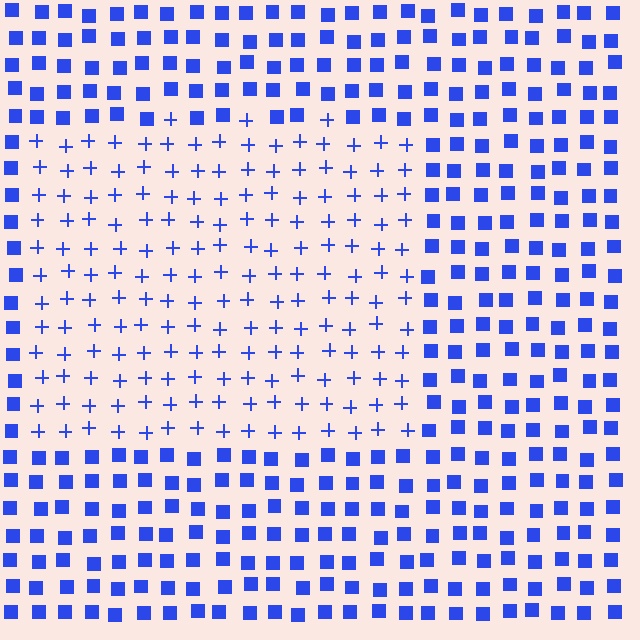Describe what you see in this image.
The image is filled with small blue elements arranged in a uniform grid. A rectangle-shaped region contains plus signs, while the surrounding area contains squares. The boundary is defined purely by the change in element shape.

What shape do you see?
I see a rectangle.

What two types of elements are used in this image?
The image uses plus signs inside the rectangle region and squares outside it.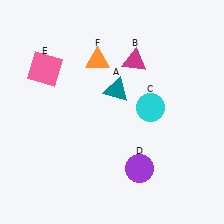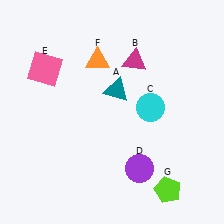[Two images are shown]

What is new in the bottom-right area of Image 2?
A lime pentagon (G) was added in the bottom-right area of Image 2.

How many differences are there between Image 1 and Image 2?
There is 1 difference between the two images.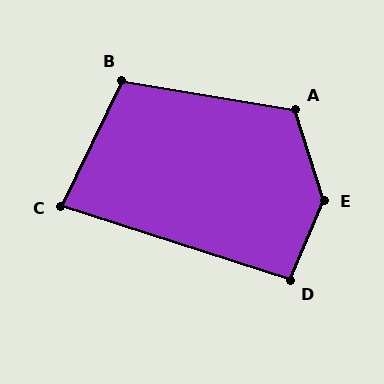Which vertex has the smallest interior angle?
C, at approximately 82 degrees.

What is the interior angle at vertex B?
Approximately 106 degrees (obtuse).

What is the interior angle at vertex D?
Approximately 95 degrees (obtuse).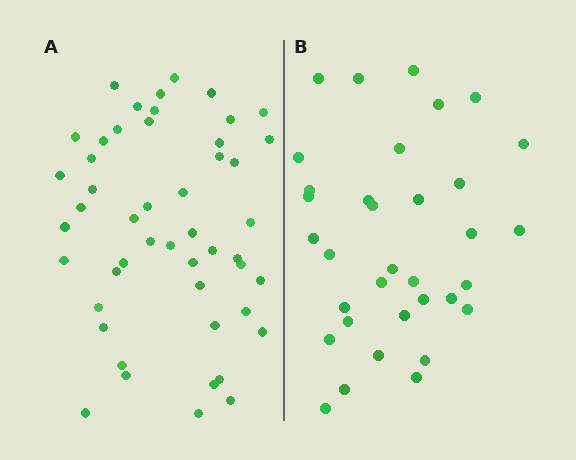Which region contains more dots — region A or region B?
Region A (the left region) has more dots.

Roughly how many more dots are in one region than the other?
Region A has approximately 15 more dots than region B.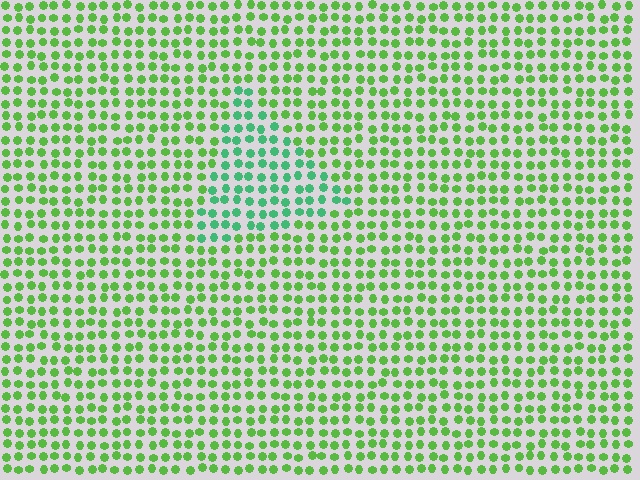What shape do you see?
I see a triangle.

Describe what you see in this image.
The image is filled with small lime elements in a uniform arrangement. A triangle-shaped region is visible where the elements are tinted to a slightly different hue, forming a subtle color boundary.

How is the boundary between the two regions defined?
The boundary is defined purely by a slight shift in hue (about 38 degrees). Spacing, size, and orientation are identical on both sides.